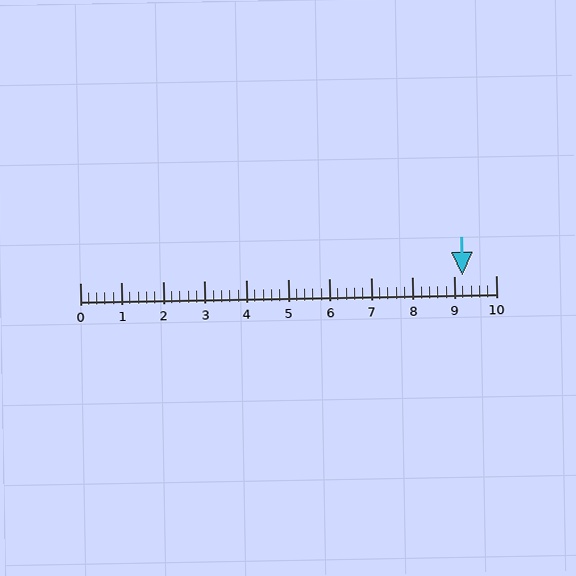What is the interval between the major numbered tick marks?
The major tick marks are spaced 1 units apart.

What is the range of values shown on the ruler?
The ruler shows values from 0 to 10.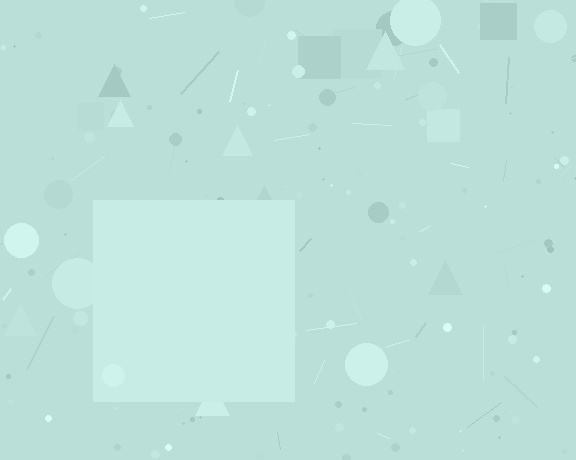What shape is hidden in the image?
A square is hidden in the image.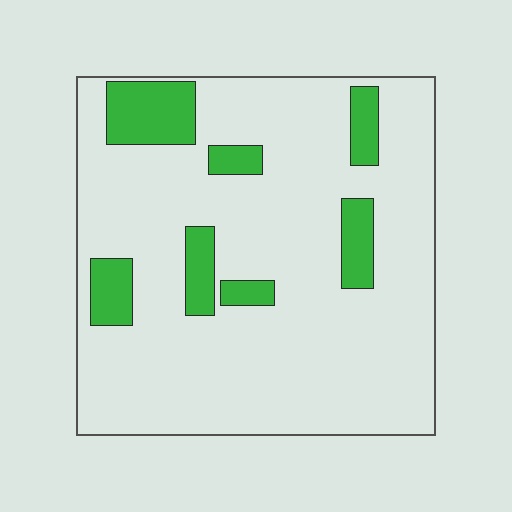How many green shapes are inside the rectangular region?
7.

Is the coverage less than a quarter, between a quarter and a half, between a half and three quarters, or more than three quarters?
Less than a quarter.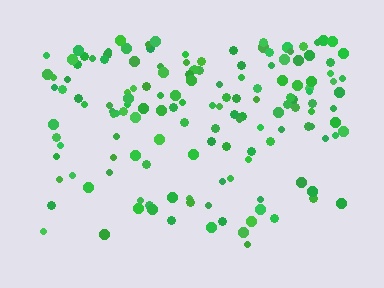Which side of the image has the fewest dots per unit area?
The bottom.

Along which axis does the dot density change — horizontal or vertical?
Vertical.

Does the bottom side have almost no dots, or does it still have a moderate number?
Still a moderate number, just noticeably fewer than the top.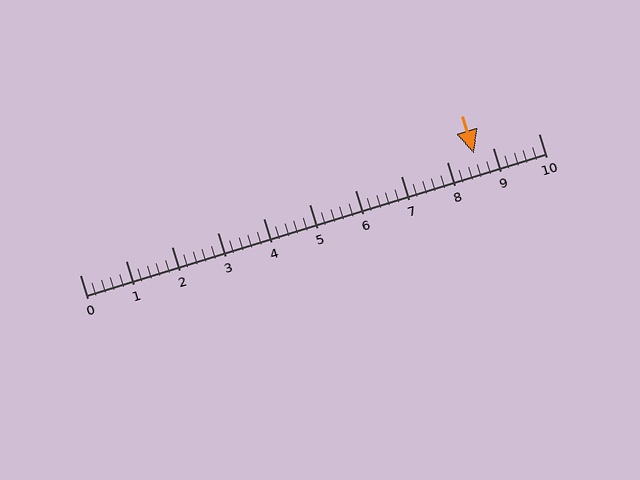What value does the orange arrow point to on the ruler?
The orange arrow points to approximately 8.6.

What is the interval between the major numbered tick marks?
The major tick marks are spaced 1 units apart.